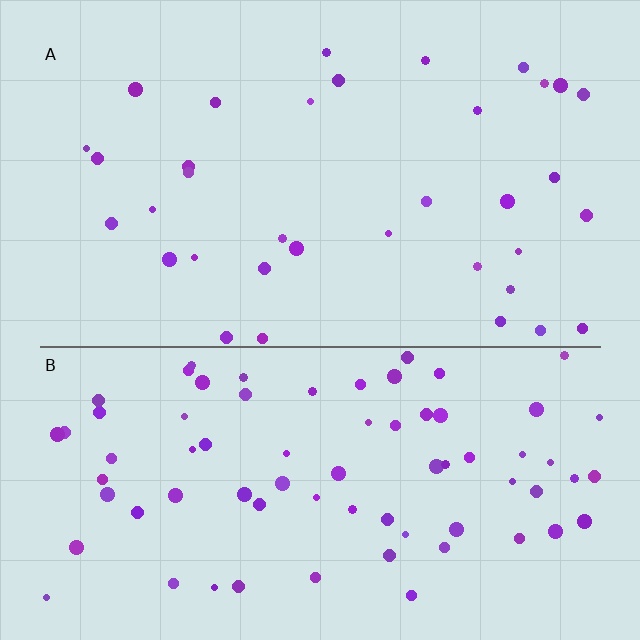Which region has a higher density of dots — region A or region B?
B (the bottom).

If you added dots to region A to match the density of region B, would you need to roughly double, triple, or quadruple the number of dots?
Approximately double.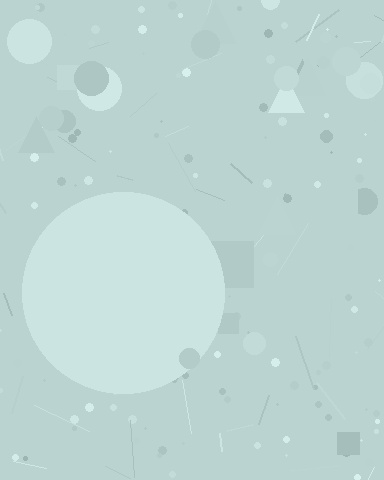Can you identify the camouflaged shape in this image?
The camouflaged shape is a circle.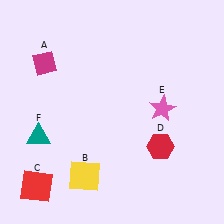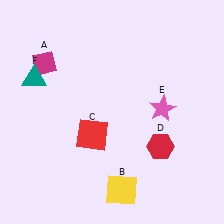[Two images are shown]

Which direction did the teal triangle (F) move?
The teal triangle (F) moved up.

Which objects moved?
The objects that moved are: the yellow square (B), the red square (C), the teal triangle (F).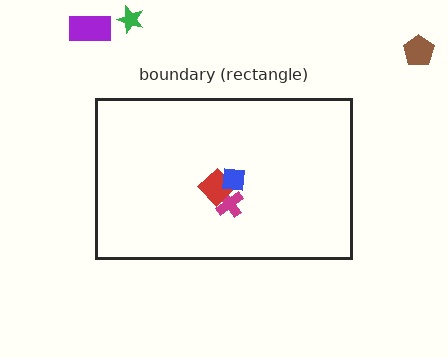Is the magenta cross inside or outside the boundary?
Inside.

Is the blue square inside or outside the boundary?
Inside.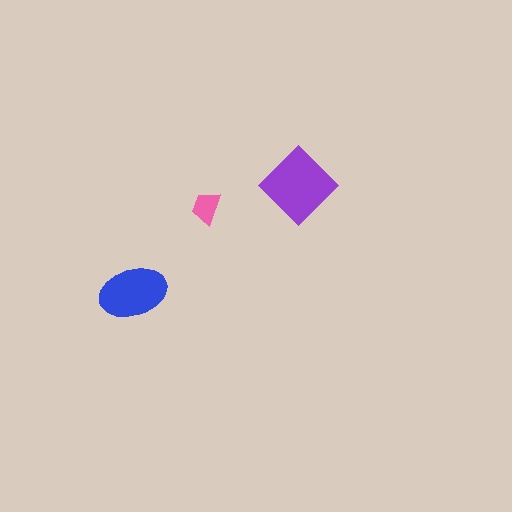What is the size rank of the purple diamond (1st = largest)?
1st.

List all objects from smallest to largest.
The pink trapezoid, the blue ellipse, the purple diamond.